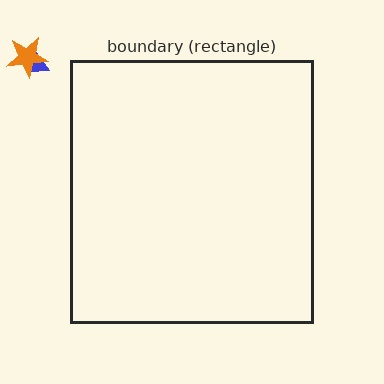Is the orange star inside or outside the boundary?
Outside.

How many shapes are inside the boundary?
0 inside, 2 outside.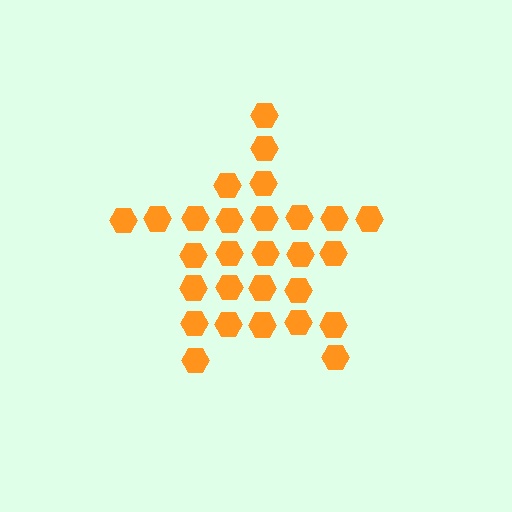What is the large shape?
The large shape is a star.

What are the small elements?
The small elements are hexagons.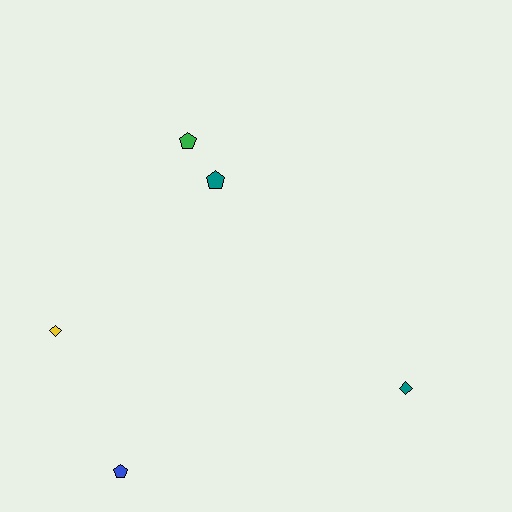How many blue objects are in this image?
There is 1 blue object.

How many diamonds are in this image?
There are 2 diamonds.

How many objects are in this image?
There are 5 objects.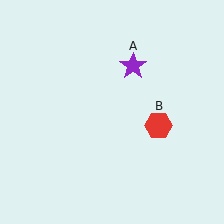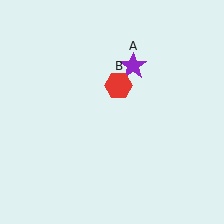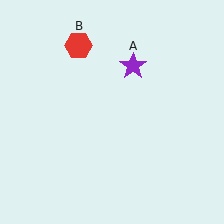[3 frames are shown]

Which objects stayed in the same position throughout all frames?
Purple star (object A) remained stationary.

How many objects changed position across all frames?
1 object changed position: red hexagon (object B).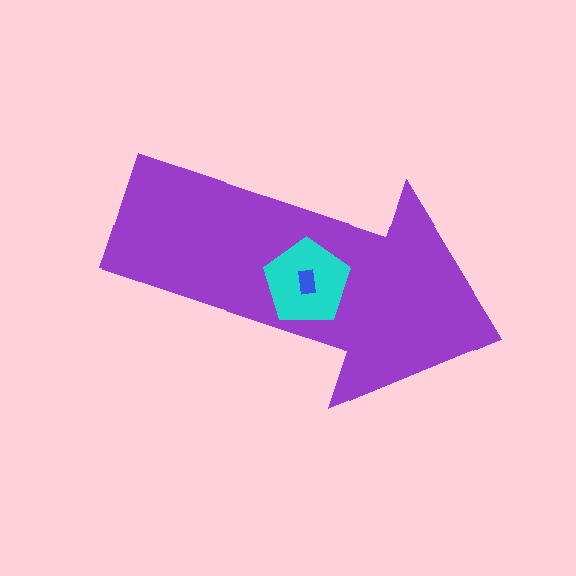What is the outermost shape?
The purple arrow.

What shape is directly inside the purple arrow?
The cyan pentagon.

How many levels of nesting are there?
3.